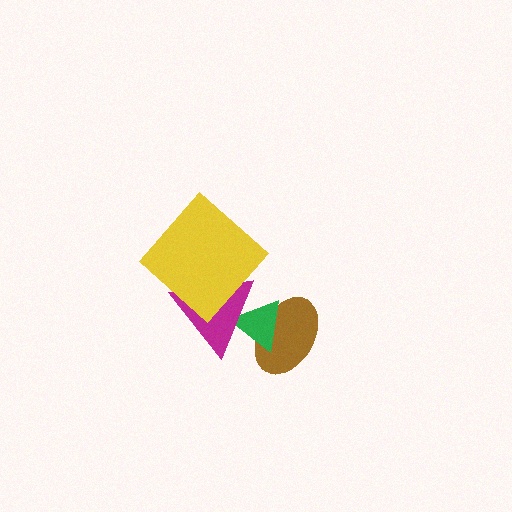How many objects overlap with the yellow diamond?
1 object overlaps with the yellow diamond.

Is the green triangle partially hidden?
Yes, it is partially covered by another shape.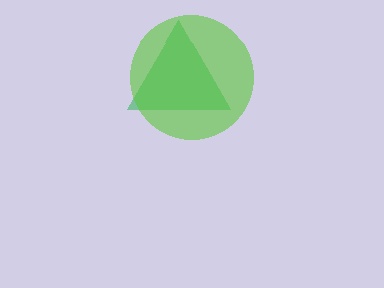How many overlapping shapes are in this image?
There are 2 overlapping shapes in the image.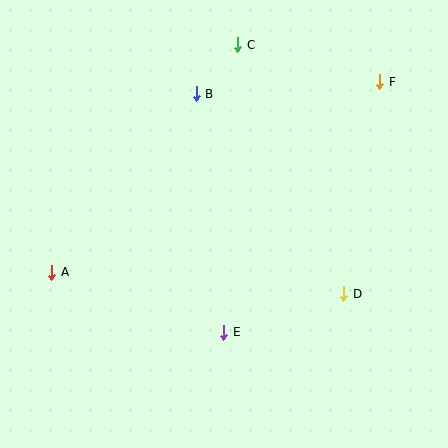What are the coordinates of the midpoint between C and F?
The midpoint between C and F is at (309, 63).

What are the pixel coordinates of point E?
Point E is at (224, 332).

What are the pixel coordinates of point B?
Point B is at (196, 94).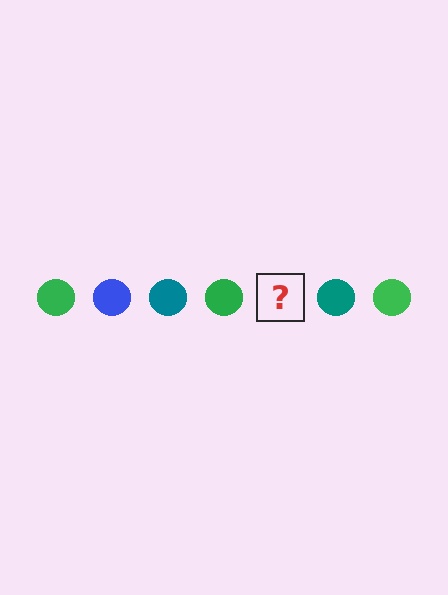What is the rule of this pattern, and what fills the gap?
The rule is that the pattern cycles through green, blue, teal circles. The gap should be filled with a blue circle.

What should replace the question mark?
The question mark should be replaced with a blue circle.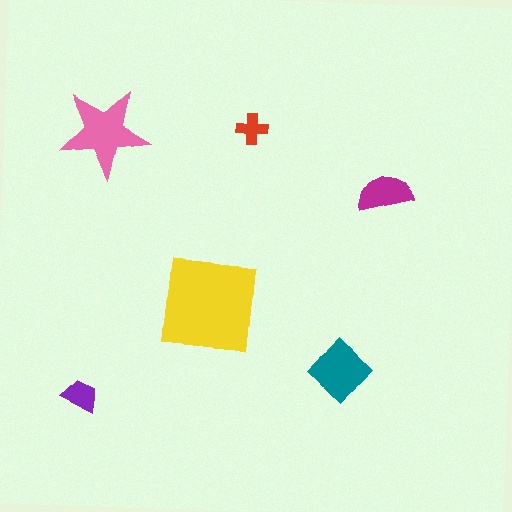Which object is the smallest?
The red cross.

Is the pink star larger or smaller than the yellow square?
Smaller.